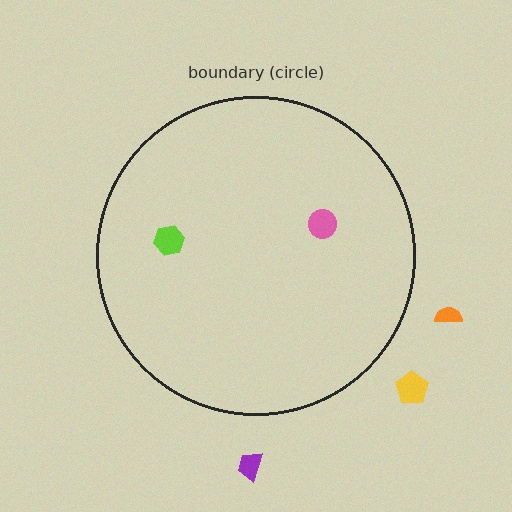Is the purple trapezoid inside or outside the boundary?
Outside.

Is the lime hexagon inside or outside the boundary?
Inside.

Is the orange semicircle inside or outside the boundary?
Outside.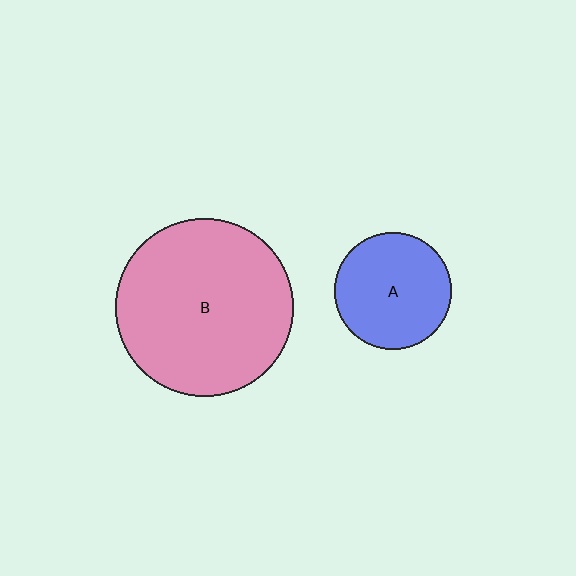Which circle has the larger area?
Circle B (pink).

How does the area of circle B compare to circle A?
Approximately 2.3 times.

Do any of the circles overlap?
No, none of the circles overlap.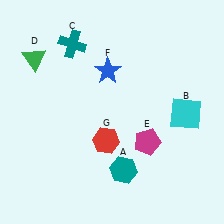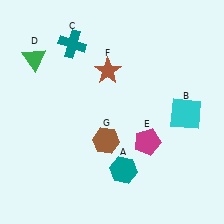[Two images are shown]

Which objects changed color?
F changed from blue to brown. G changed from red to brown.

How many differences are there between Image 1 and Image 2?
There are 2 differences between the two images.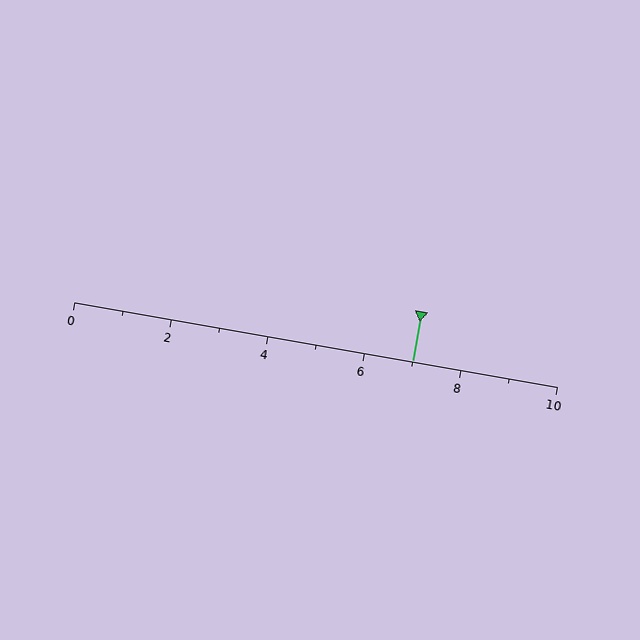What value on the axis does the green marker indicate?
The marker indicates approximately 7.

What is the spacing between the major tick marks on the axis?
The major ticks are spaced 2 apart.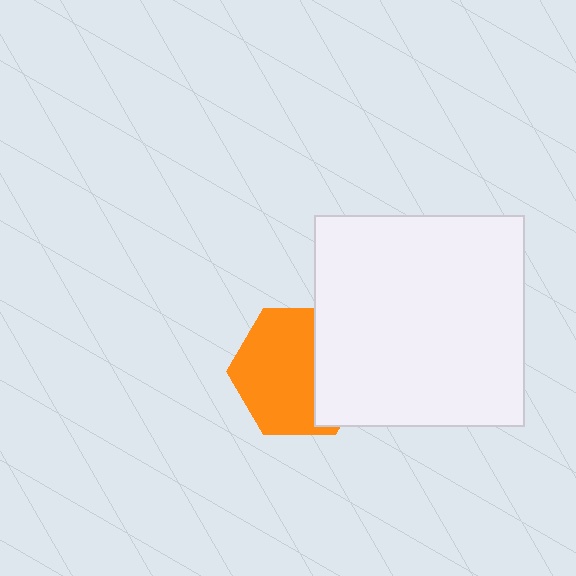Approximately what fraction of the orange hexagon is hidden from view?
Roughly 36% of the orange hexagon is hidden behind the white square.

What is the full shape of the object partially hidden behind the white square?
The partially hidden object is an orange hexagon.